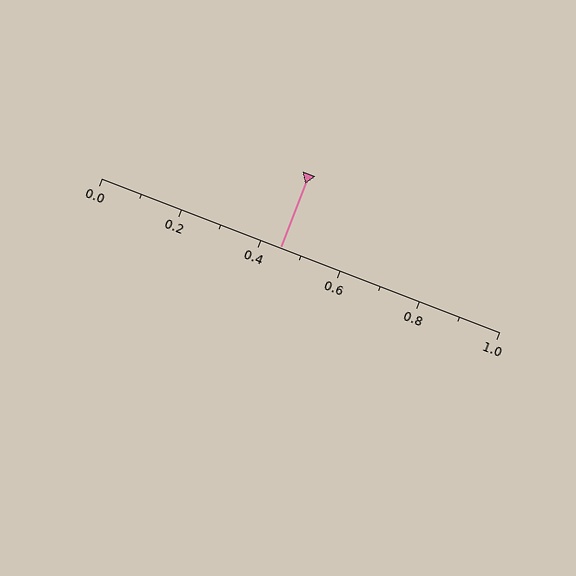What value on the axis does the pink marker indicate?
The marker indicates approximately 0.45.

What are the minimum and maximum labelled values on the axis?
The axis runs from 0.0 to 1.0.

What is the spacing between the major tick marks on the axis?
The major ticks are spaced 0.2 apart.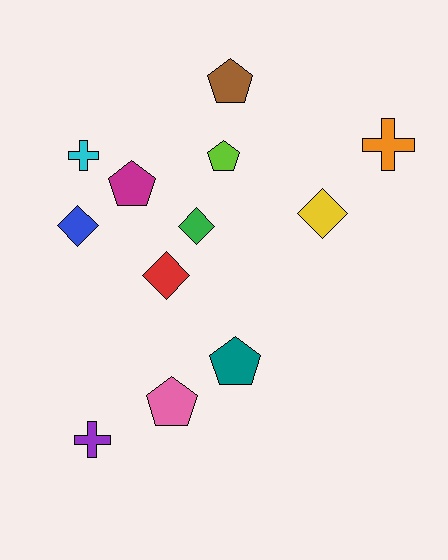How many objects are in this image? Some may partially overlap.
There are 12 objects.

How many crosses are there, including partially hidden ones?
There are 3 crosses.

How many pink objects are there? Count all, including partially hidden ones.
There is 1 pink object.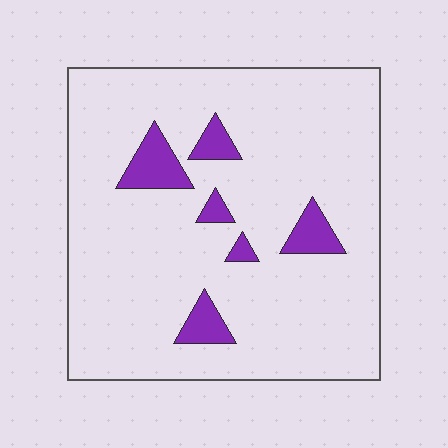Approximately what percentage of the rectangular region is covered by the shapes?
Approximately 10%.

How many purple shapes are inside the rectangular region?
6.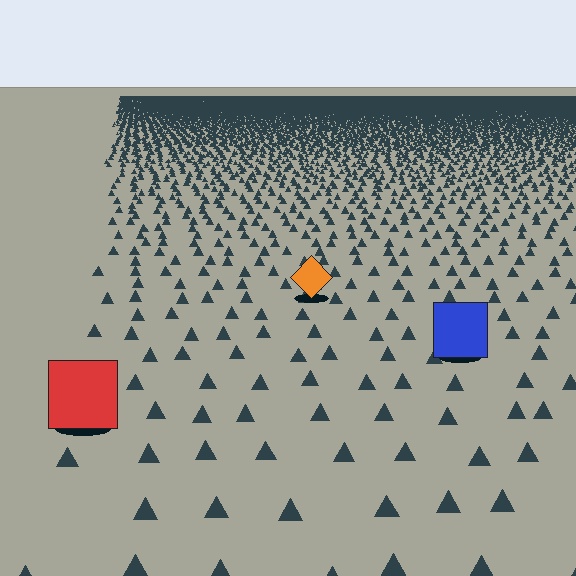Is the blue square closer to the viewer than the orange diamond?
Yes. The blue square is closer — you can tell from the texture gradient: the ground texture is coarser near it.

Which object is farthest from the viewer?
The orange diamond is farthest from the viewer. It appears smaller and the ground texture around it is denser.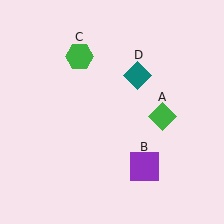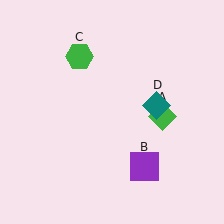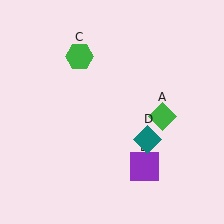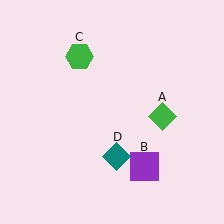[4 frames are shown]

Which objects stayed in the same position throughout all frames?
Green diamond (object A) and purple square (object B) and green hexagon (object C) remained stationary.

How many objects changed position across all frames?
1 object changed position: teal diamond (object D).